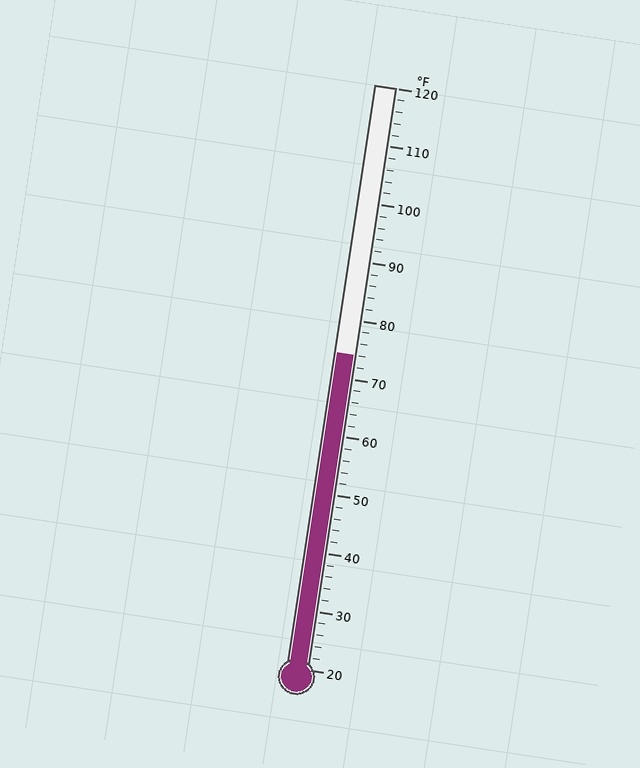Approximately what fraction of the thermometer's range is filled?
The thermometer is filled to approximately 55% of its range.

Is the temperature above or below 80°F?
The temperature is below 80°F.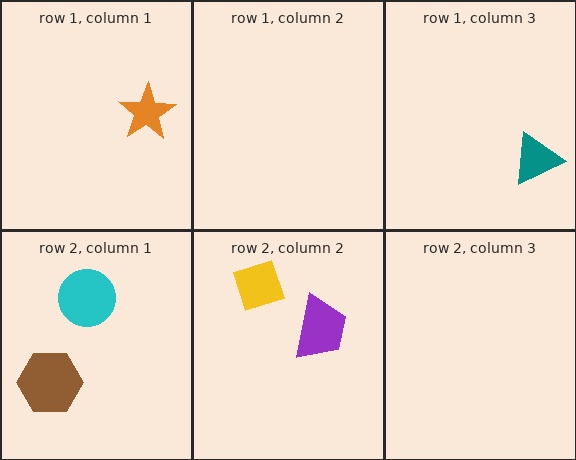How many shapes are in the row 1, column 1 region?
1.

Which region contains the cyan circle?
The row 2, column 1 region.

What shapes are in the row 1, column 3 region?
The teal triangle.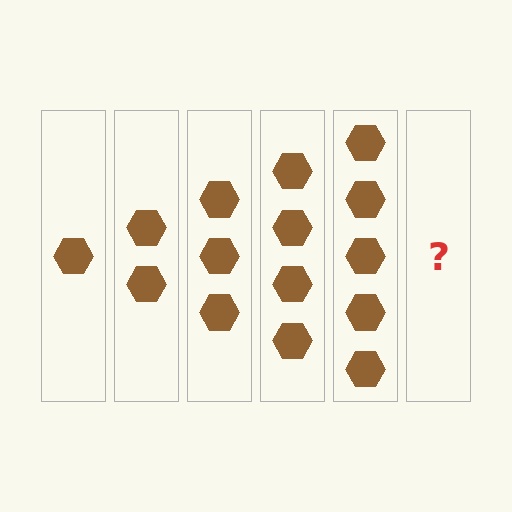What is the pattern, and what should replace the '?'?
The pattern is that each step adds one more hexagon. The '?' should be 6 hexagons.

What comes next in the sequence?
The next element should be 6 hexagons.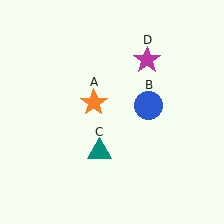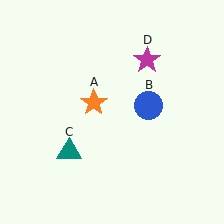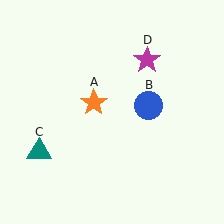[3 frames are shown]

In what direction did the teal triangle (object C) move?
The teal triangle (object C) moved left.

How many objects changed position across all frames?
1 object changed position: teal triangle (object C).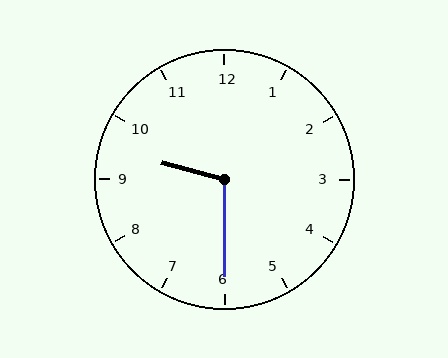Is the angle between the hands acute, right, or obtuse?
It is obtuse.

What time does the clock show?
9:30.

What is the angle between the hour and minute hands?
Approximately 105 degrees.